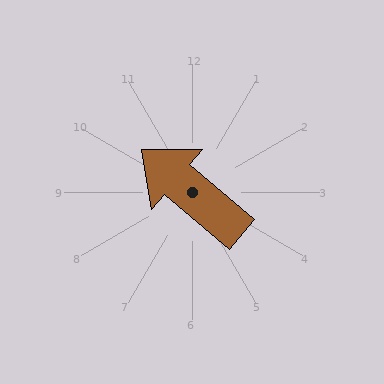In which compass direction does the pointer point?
Northwest.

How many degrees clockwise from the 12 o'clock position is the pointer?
Approximately 310 degrees.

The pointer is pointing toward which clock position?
Roughly 10 o'clock.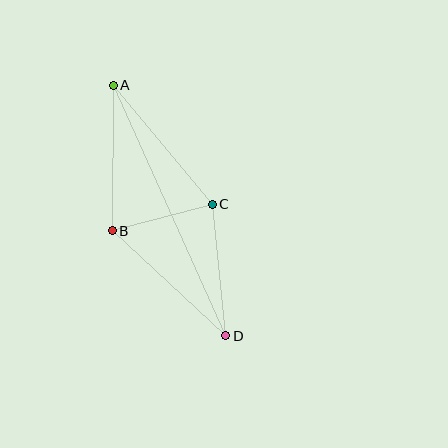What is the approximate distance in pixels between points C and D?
The distance between C and D is approximately 132 pixels.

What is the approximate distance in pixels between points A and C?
The distance between A and C is approximately 154 pixels.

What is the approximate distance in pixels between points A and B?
The distance between A and B is approximately 145 pixels.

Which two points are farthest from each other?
Points A and D are farthest from each other.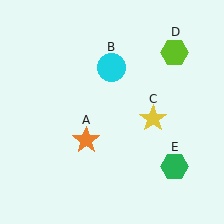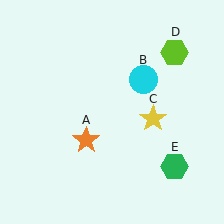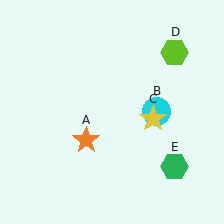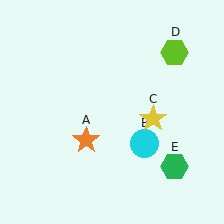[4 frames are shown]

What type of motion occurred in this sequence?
The cyan circle (object B) rotated clockwise around the center of the scene.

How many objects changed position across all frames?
1 object changed position: cyan circle (object B).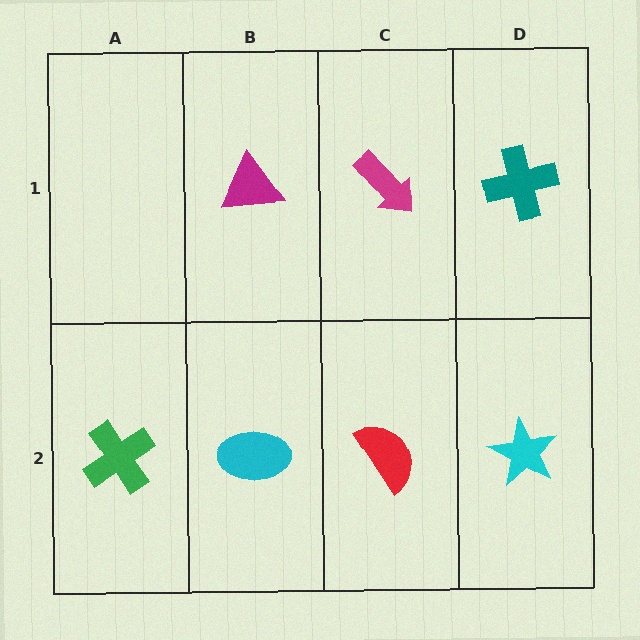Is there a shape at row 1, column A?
No, that cell is empty.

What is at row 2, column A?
A green cross.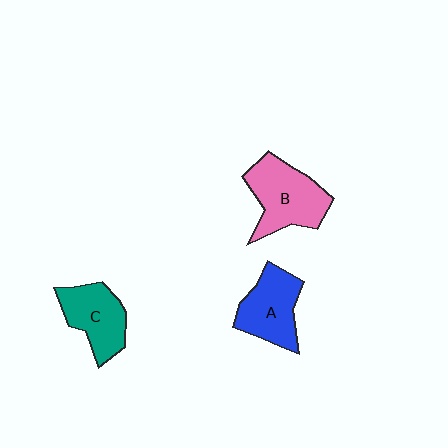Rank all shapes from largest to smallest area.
From largest to smallest: B (pink), A (blue), C (teal).